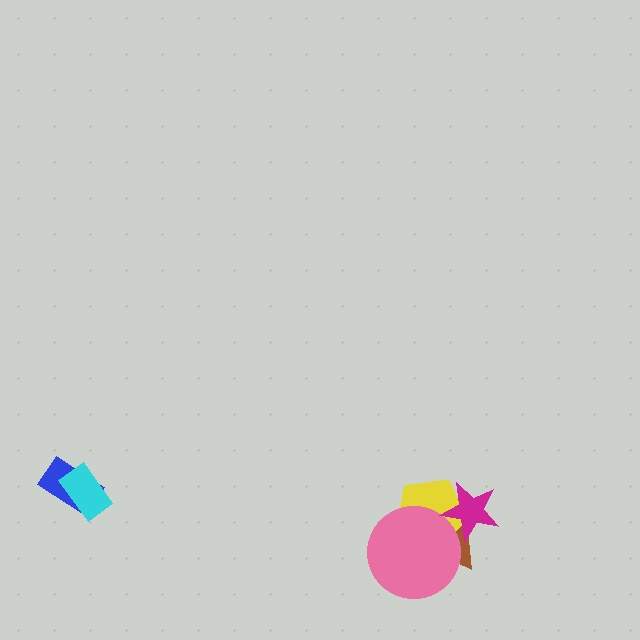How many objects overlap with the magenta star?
3 objects overlap with the magenta star.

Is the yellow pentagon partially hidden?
Yes, it is partially covered by another shape.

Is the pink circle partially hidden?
Yes, it is partially covered by another shape.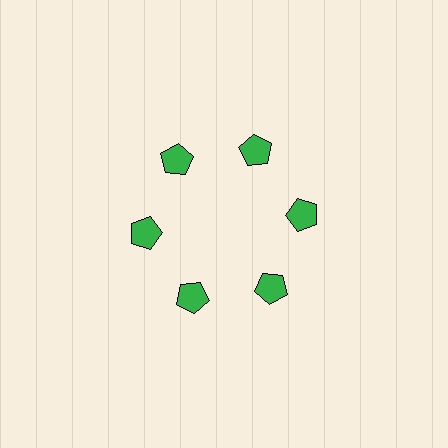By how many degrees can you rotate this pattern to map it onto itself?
The pattern maps onto itself every 60 degrees of rotation.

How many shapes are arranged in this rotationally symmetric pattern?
There are 6 shapes, arranged in 6 groups of 1.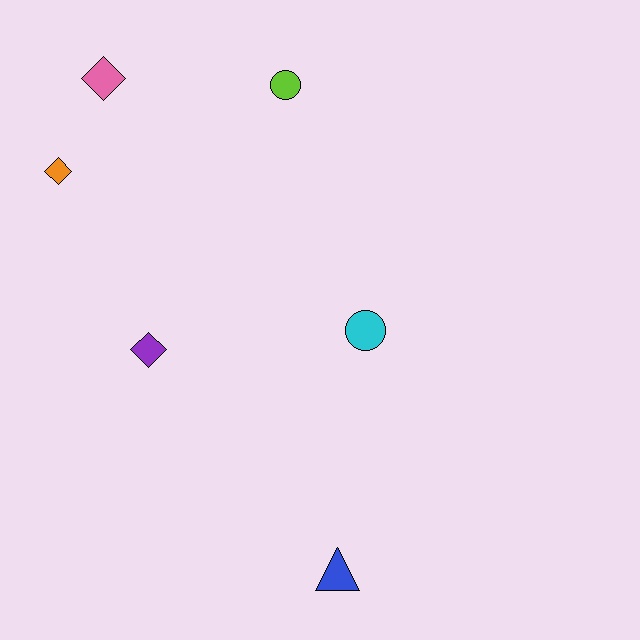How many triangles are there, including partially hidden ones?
There is 1 triangle.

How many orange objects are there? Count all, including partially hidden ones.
There is 1 orange object.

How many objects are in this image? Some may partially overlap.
There are 6 objects.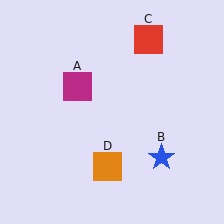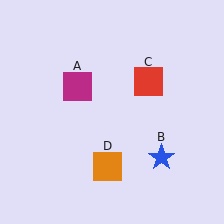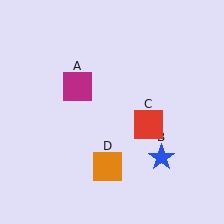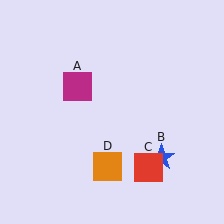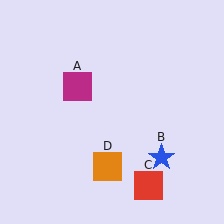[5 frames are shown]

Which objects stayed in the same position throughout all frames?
Magenta square (object A) and blue star (object B) and orange square (object D) remained stationary.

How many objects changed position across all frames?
1 object changed position: red square (object C).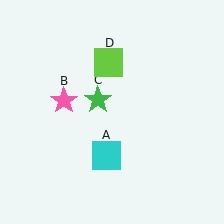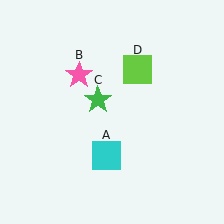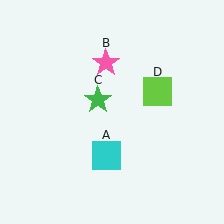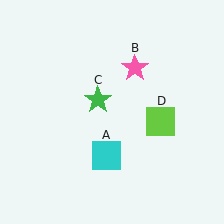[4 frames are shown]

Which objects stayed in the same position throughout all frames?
Cyan square (object A) and green star (object C) remained stationary.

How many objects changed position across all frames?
2 objects changed position: pink star (object B), lime square (object D).